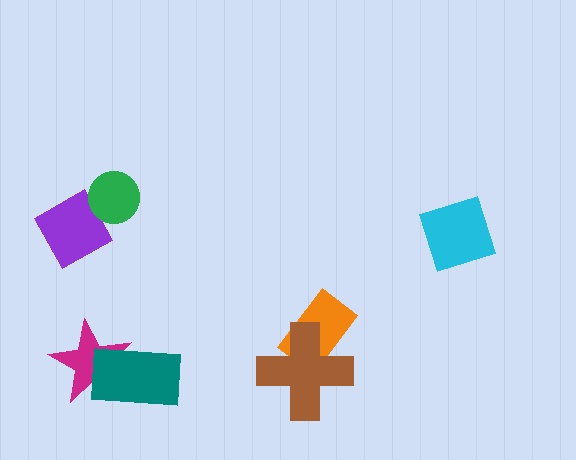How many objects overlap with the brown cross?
1 object overlaps with the brown cross.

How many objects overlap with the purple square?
0 objects overlap with the purple square.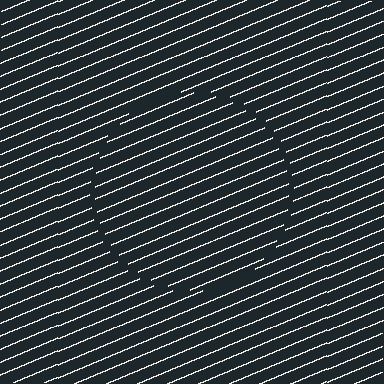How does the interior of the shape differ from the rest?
The interior of the shape contains the same grating, shifted by half a period — the contour is defined by the phase discontinuity where line-ends from the inner and outer gratings abut.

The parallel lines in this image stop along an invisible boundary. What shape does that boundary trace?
An illusory circle. The interior of the shape contains the same grating, shifted by half a period — the contour is defined by the phase discontinuity where line-ends from the inner and outer gratings abut.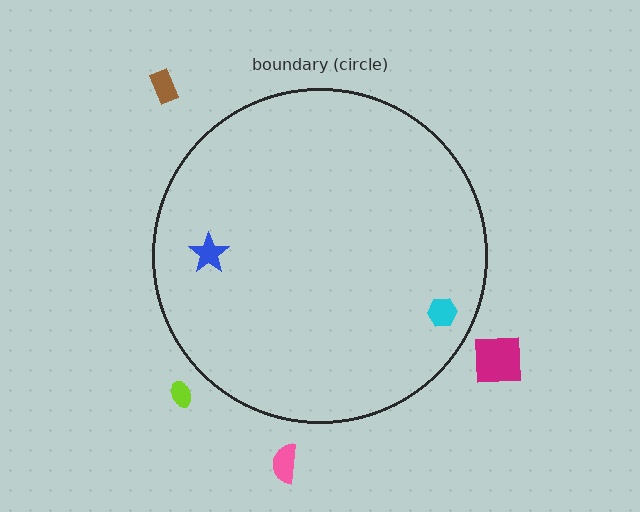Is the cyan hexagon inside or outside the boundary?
Inside.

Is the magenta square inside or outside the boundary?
Outside.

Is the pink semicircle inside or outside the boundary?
Outside.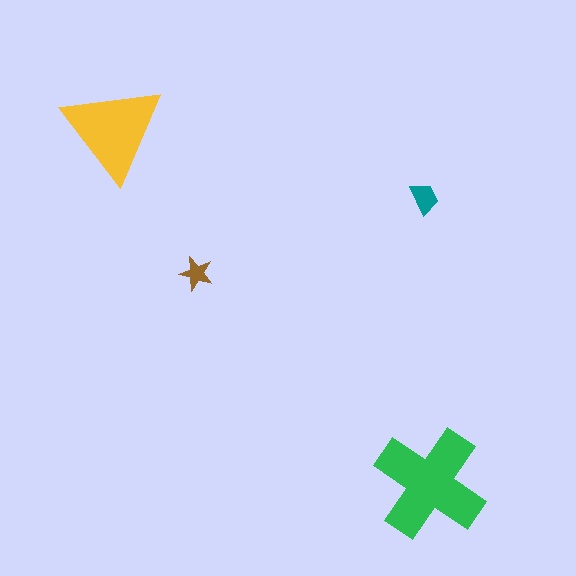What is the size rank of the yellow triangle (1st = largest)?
2nd.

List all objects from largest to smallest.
The green cross, the yellow triangle, the teal trapezoid, the brown star.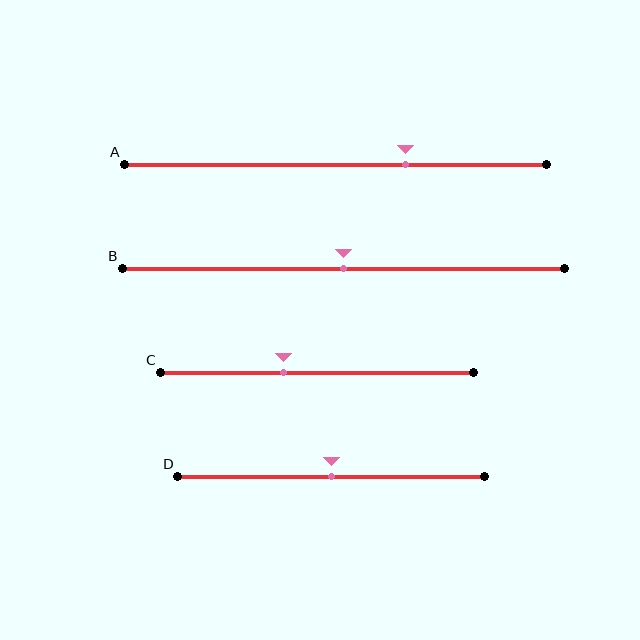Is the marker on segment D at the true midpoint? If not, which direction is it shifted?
Yes, the marker on segment D is at the true midpoint.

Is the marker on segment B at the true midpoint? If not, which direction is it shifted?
Yes, the marker on segment B is at the true midpoint.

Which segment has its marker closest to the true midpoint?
Segment B has its marker closest to the true midpoint.